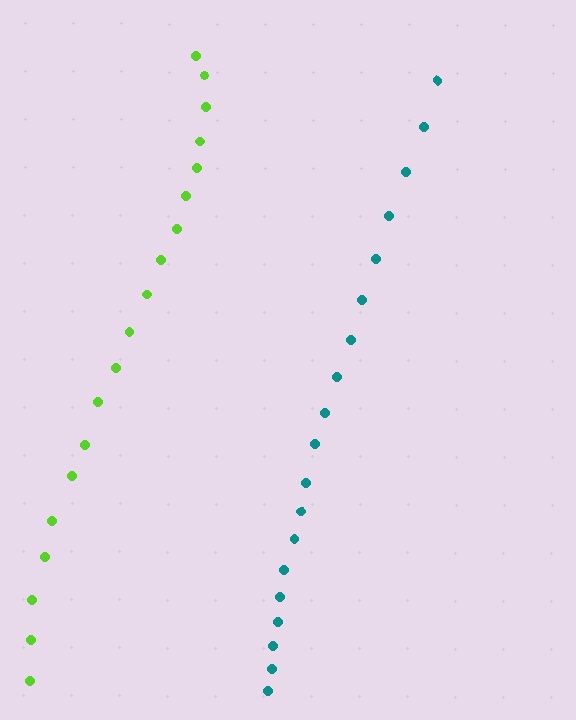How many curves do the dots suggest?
There are 2 distinct paths.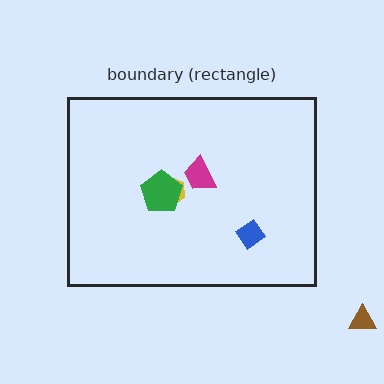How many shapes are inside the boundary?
4 inside, 1 outside.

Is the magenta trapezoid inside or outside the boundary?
Inside.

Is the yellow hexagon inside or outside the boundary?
Inside.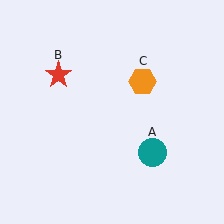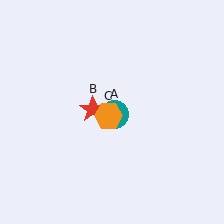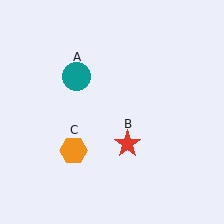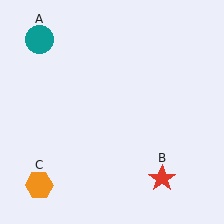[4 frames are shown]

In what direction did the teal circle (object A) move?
The teal circle (object A) moved up and to the left.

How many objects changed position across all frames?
3 objects changed position: teal circle (object A), red star (object B), orange hexagon (object C).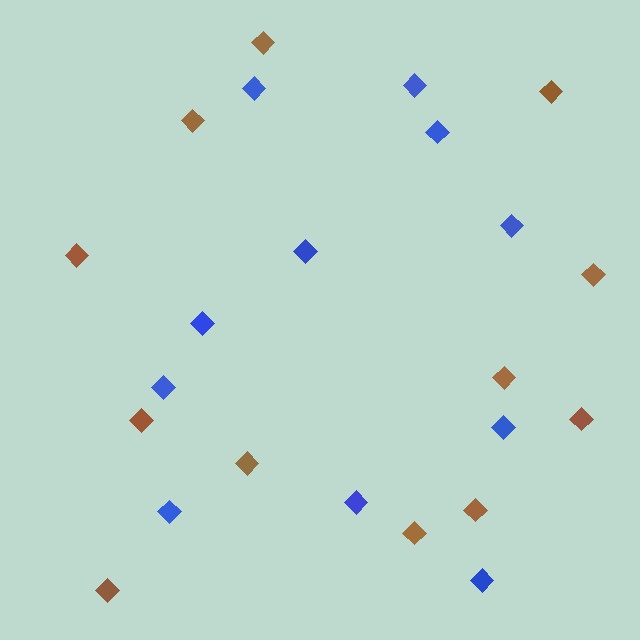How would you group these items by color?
There are 2 groups: one group of brown diamonds (12) and one group of blue diamonds (11).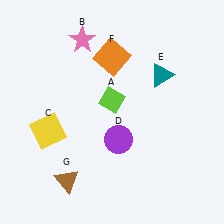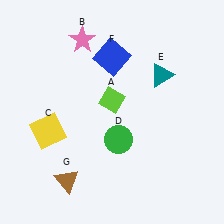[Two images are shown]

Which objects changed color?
D changed from purple to green. F changed from orange to blue.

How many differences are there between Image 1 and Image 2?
There are 2 differences between the two images.